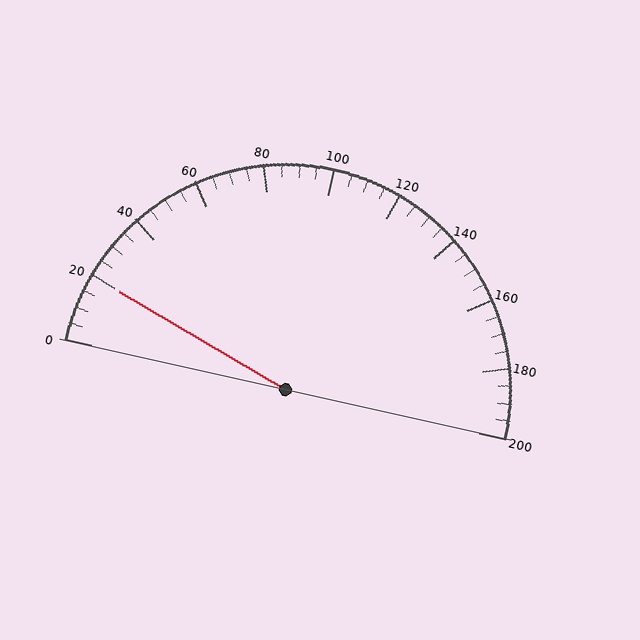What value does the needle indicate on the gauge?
The needle indicates approximately 20.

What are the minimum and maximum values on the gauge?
The gauge ranges from 0 to 200.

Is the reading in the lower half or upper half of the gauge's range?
The reading is in the lower half of the range (0 to 200).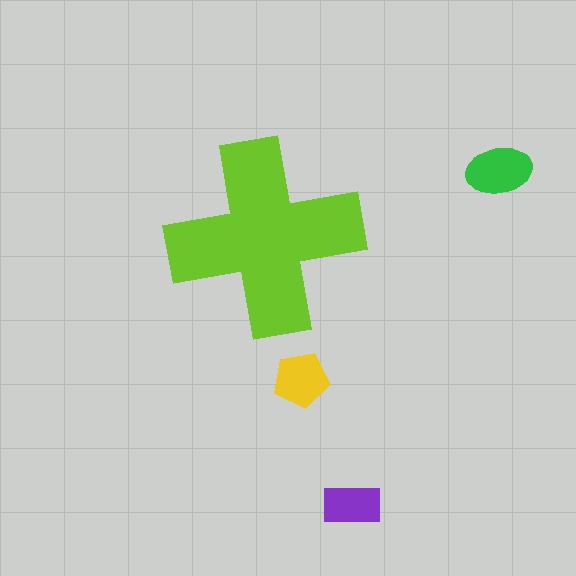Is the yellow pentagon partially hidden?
No, the yellow pentagon is fully visible.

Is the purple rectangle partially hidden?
No, the purple rectangle is fully visible.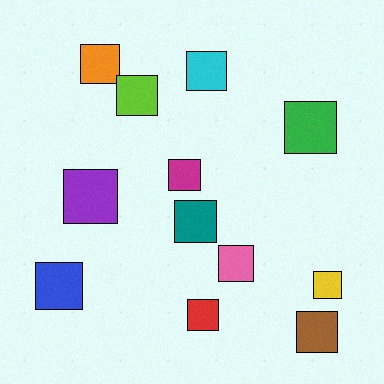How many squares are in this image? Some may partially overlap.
There are 12 squares.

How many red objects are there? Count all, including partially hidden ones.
There is 1 red object.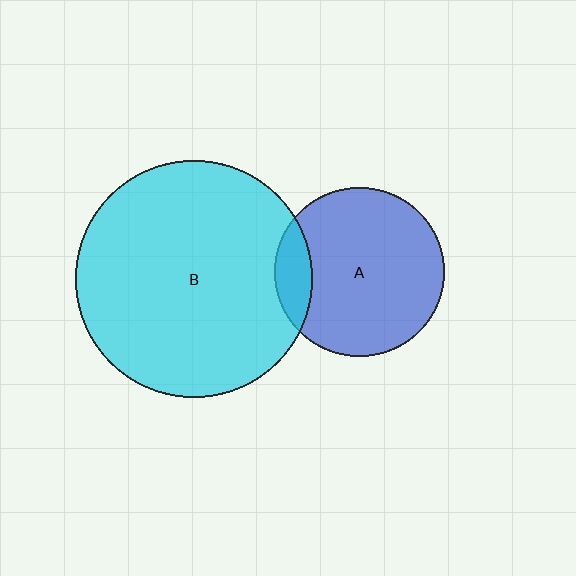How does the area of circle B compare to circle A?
Approximately 2.0 times.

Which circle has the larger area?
Circle B (cyan).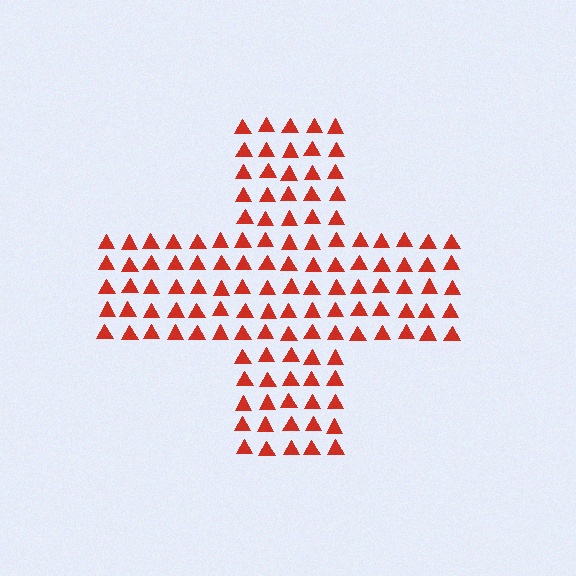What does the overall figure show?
The overall figure shows a cross.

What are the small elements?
The small elements are triangles.